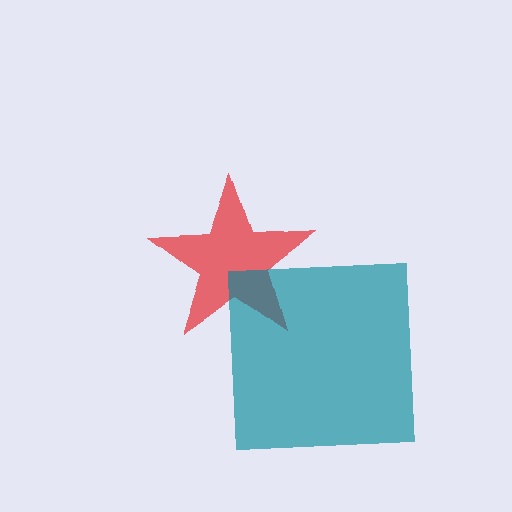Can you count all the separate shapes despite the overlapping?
Yes, there are 2 separate shapes.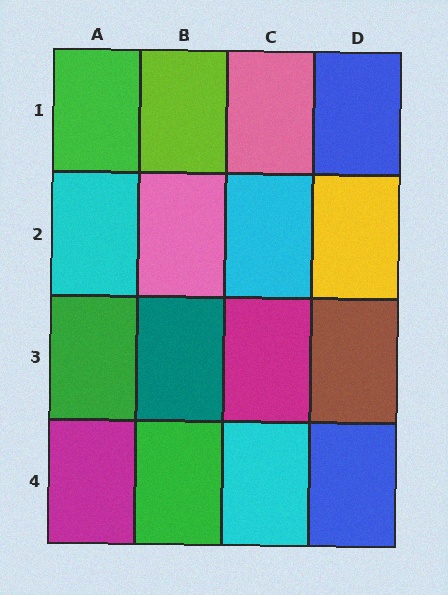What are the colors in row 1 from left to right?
Green, lime, pink, blue.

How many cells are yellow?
1 cell is yellow.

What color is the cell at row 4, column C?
Cyan.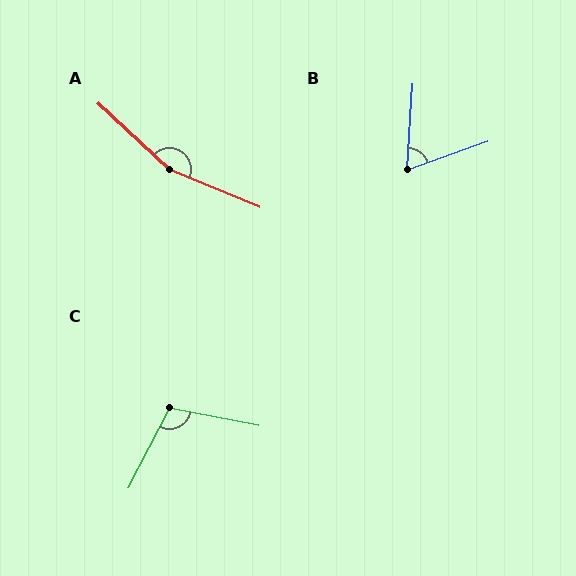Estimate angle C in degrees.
Approximately 106 degrees.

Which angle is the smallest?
B, at approximately 67 degrees.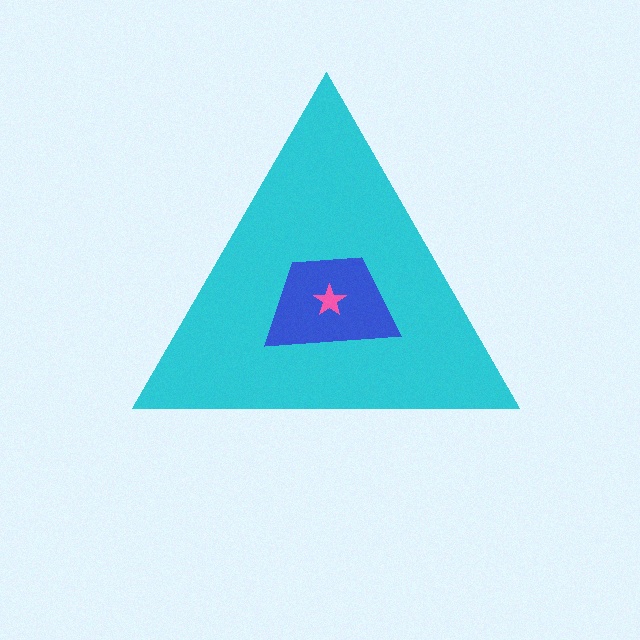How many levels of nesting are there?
3.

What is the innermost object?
The pink star.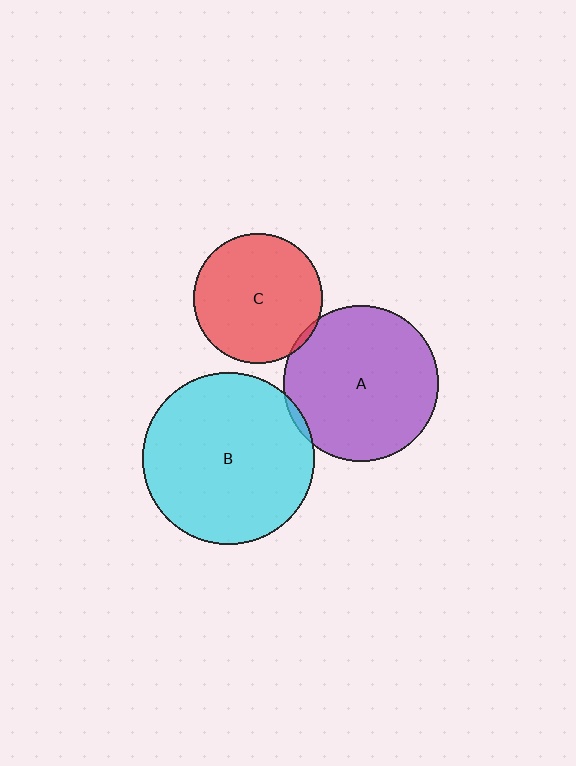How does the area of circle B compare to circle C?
Approximately 1.8 times.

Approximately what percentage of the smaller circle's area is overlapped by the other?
Approximately 5%.